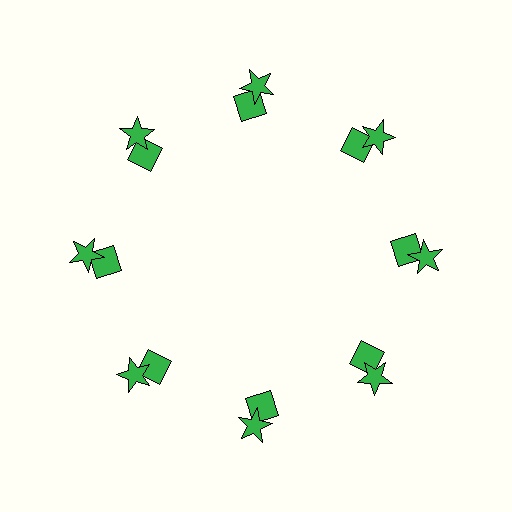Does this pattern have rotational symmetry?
Yes, this pattern has 8-fold rotational symmetry. It looks the same after rotating 45 degrees around the center.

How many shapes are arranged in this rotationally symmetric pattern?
There are 16 shapes, arranged in 8 groups of 2.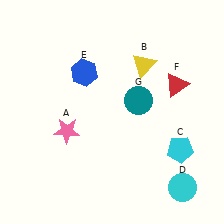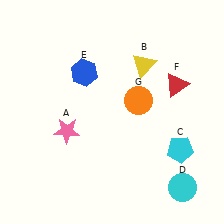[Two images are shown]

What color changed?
The circle (G) changed from teal in Image 1 to orange in Image 2.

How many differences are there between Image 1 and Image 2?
There is 1 difference between the two images.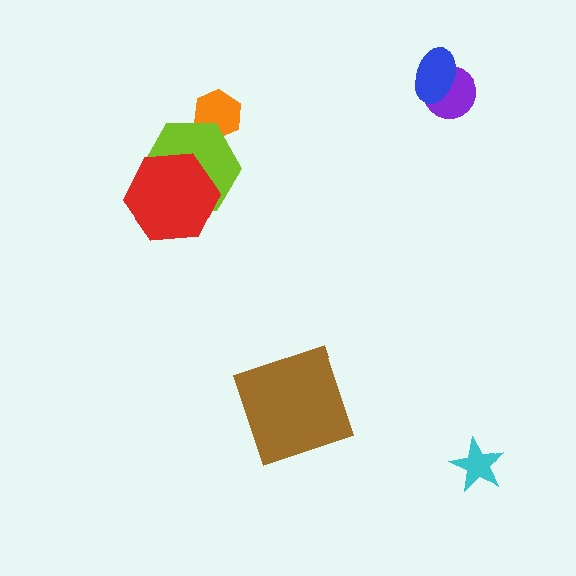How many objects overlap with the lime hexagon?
2 objects overlap with the lime hexagon.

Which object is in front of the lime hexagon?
The red hexagon is in front of the lime hexagon.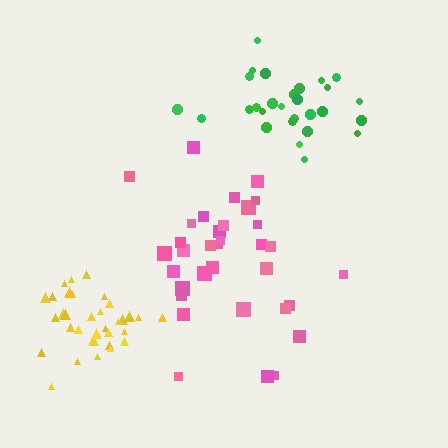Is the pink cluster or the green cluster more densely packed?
Green.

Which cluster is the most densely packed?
Yellow.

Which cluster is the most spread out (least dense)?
Pink.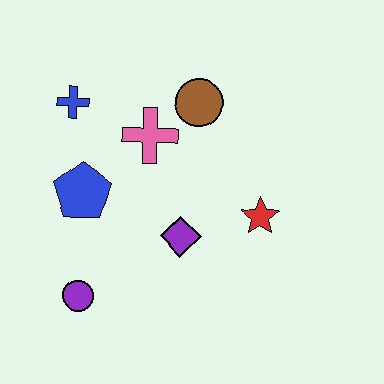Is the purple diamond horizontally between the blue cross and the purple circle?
No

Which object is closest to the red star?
The purple diamond is closest to the red star.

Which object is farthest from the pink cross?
The purple circle is farthest from the pink cross.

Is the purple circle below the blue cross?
Yes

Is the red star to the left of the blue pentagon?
No